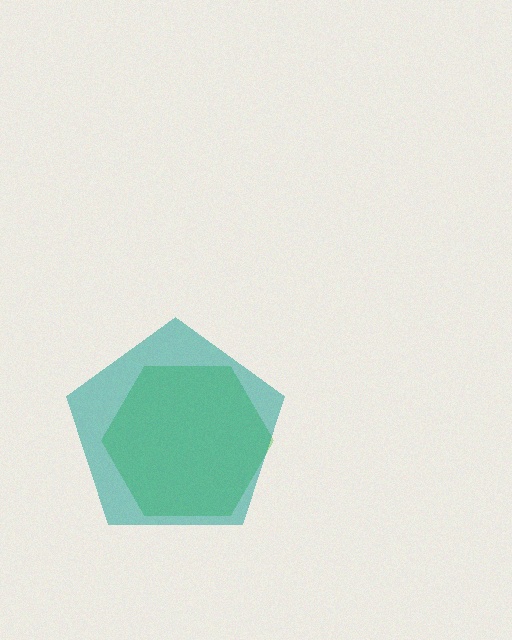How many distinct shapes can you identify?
There are 2 distinct shapes: a green hexagon, a teal pentagon.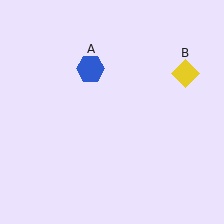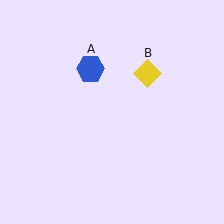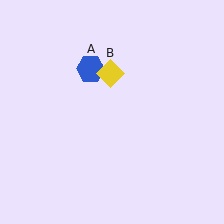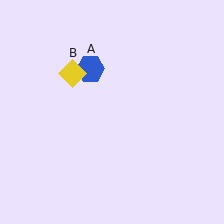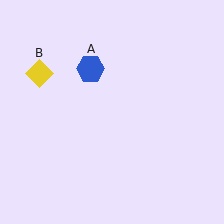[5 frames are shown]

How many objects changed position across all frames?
1 object changed position: yellow diamond (object B).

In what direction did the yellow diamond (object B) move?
The yellow diamond (object B) moved left.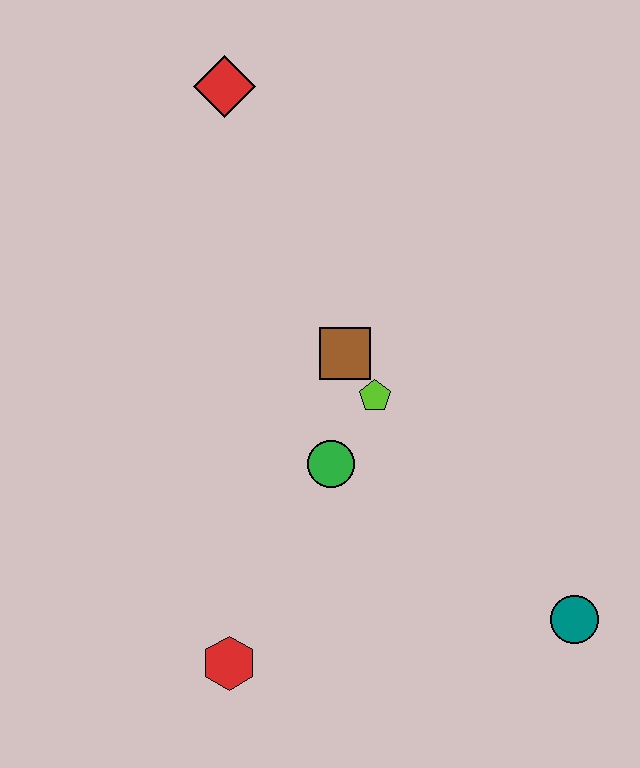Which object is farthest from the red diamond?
The teal circle is farthest from the red diamond.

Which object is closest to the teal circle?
The green circle is closest to the teal circle.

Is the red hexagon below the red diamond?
Yes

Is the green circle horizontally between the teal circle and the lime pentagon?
No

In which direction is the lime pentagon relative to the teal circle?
The lime pentagon is above the teal circle.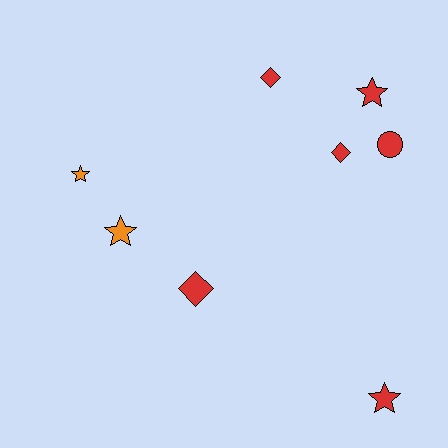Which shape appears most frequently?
Star, with 4 objects.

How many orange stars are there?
There are 2 orange stars.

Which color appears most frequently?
Red, with 6 objects.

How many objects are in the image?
There are 8 objects.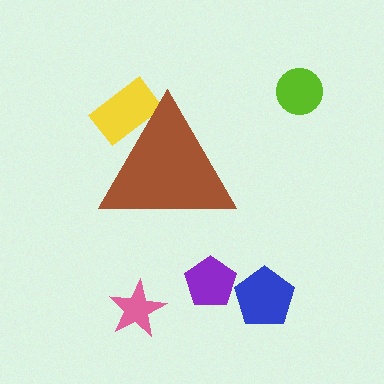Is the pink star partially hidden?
No, the pink star is fully visible.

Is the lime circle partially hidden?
No, the lime circle is fully visible.